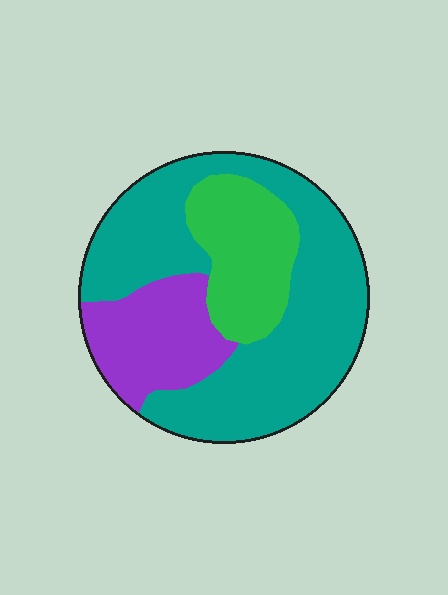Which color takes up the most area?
Teal, at roughly 60%.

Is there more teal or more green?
Teal.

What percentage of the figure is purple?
Purple takes up about one fifth (1/5) of the figure.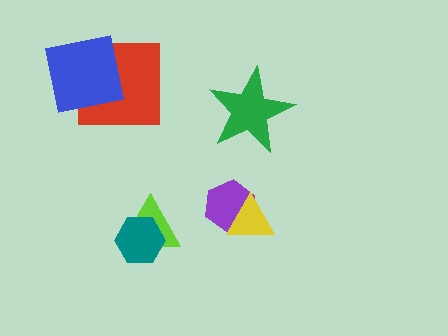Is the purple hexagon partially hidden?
Yes, it is partially covered by another shape.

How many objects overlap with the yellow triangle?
1 object overlaps with the yellow triangle.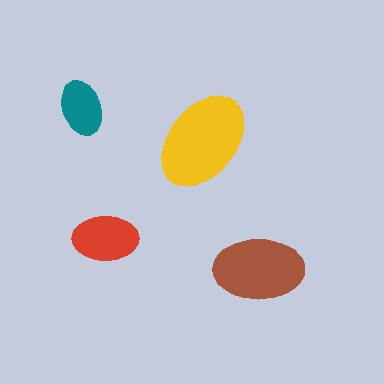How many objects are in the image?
There are 4 objects in the image.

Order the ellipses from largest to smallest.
the yellow one, the brown one, the red one, the teal one.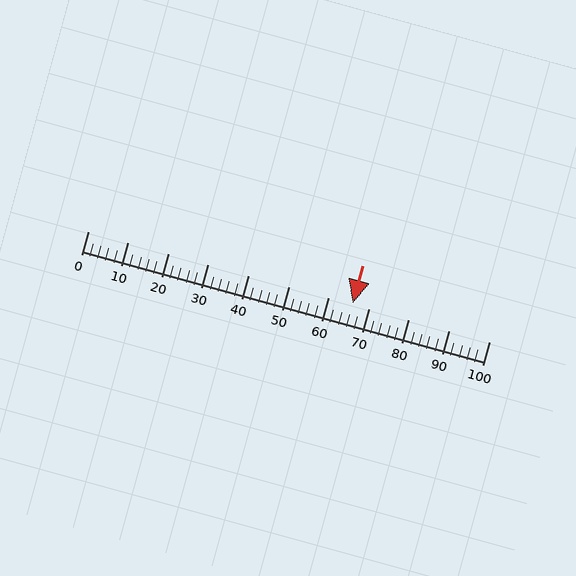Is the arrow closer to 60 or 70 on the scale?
The arrow is closer to 70.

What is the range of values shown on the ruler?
The ruler shows values from 0 to 100.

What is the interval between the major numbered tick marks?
The major tick marks are spaced 10 units apart.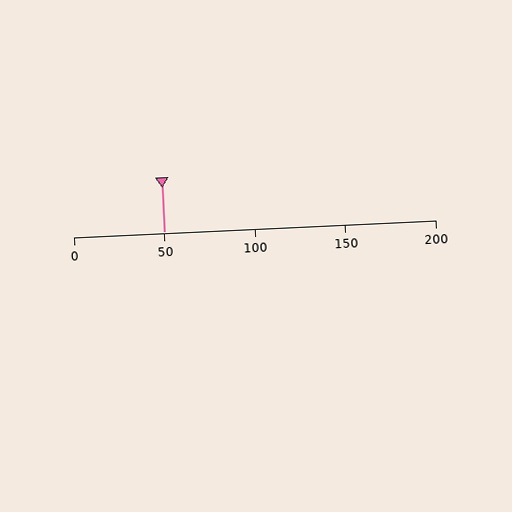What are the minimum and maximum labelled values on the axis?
The axis runs from 0 to 200.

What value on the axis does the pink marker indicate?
The marker indicates approximately 50.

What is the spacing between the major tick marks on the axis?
The major ticks are spaced 50 apart.